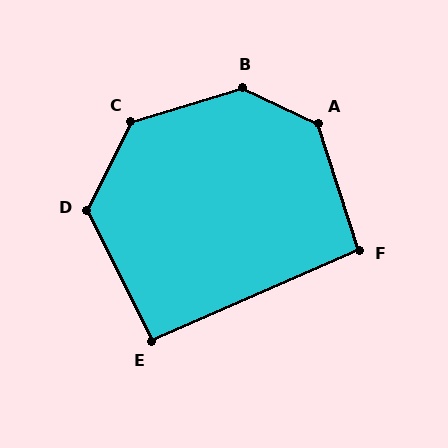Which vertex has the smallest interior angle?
E, at approximately 93 degrees.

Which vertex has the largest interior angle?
B, at approximately 137 degrees.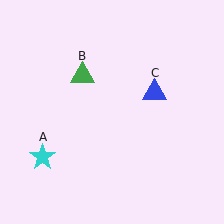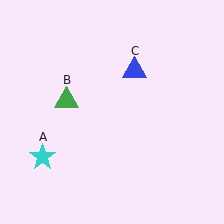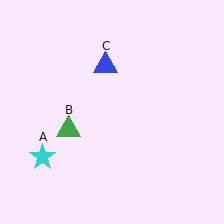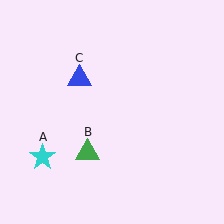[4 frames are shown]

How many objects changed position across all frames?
2 objects changed position: green triangle (object B), blue triangle (object C).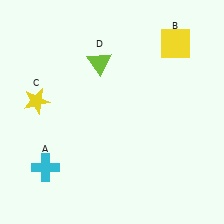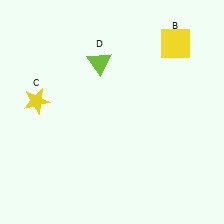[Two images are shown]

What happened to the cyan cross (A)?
The cyan cross (A) was removed in Image 2. It was in the bottom-left area of Image 1.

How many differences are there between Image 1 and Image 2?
There is 1 difference between the two images.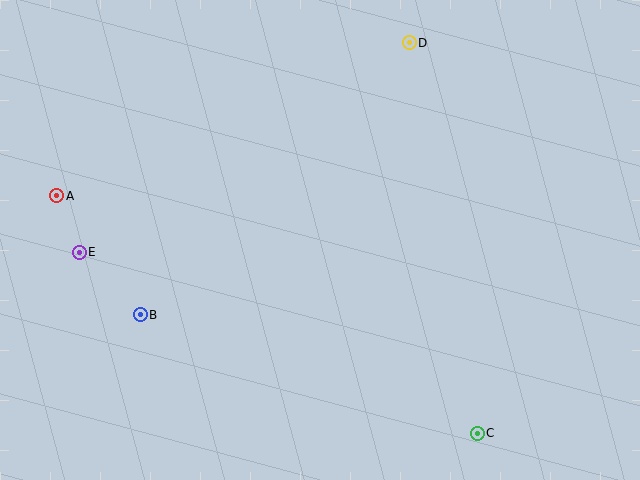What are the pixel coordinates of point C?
Point C is at (477, 433).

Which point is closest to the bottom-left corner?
Point B is closest to the bottom-left corner.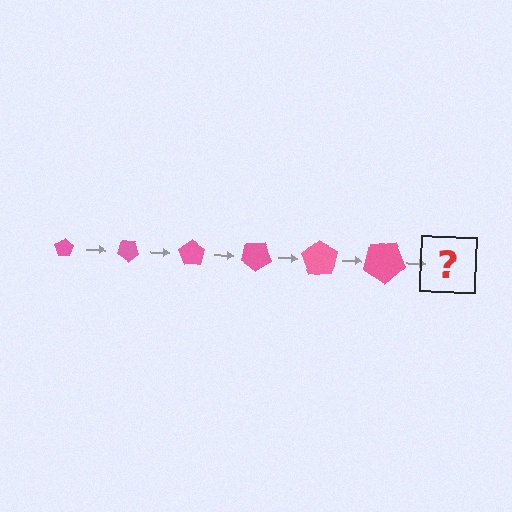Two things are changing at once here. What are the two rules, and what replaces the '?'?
The two rules are that the pentagon grows larger each step and it rotates 35 degrees each step. The '?' should be a pentagon, larger than the previous one and rotated 210 degrees from the start.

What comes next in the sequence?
The next element should be a pentagon, larger than the previous one and rotated 210 degrees from the start.